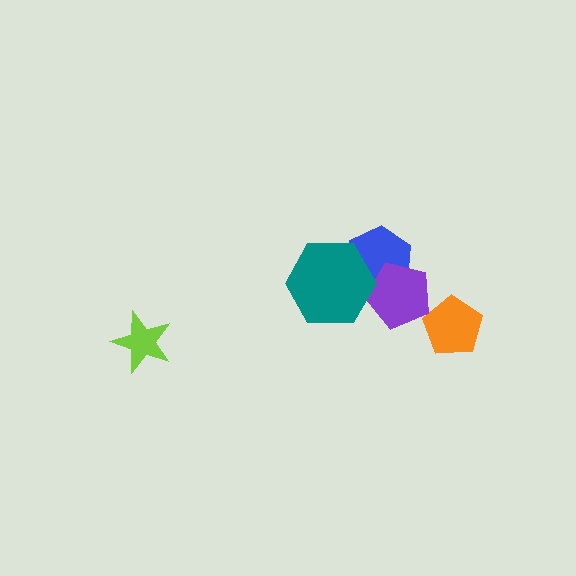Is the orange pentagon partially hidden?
No, no other shape covers it.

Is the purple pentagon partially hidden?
Yes, it is partially covered by another shape.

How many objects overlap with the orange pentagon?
0 objects overlap with the orange pentagon.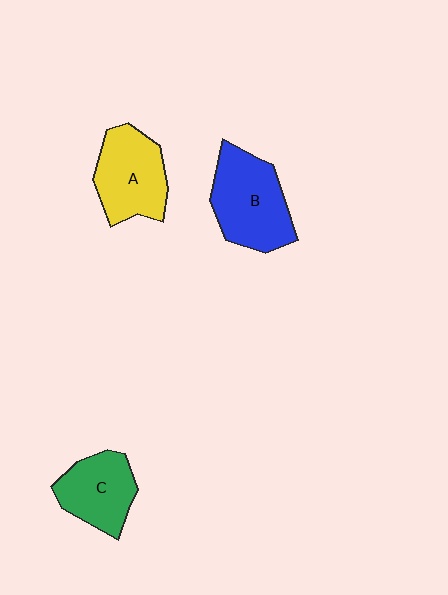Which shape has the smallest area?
Shape C (green).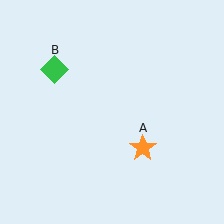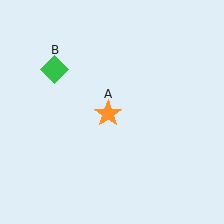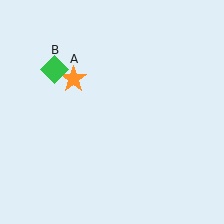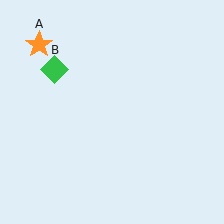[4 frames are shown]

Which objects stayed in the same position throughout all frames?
Green diamond (object B) remained stationary.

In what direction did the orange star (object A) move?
The orange star (object A) moved up and to the left.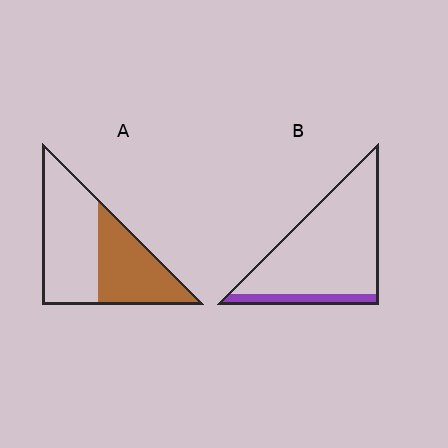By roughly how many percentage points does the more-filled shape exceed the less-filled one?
By roughly 30 percentage points (A over B).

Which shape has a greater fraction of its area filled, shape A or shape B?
Shape A.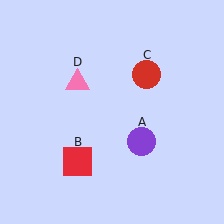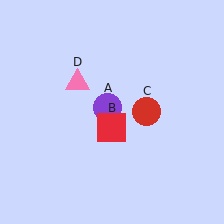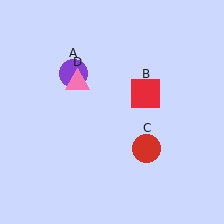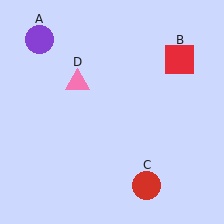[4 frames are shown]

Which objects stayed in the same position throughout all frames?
Pink triangle (object D) remained stationary.